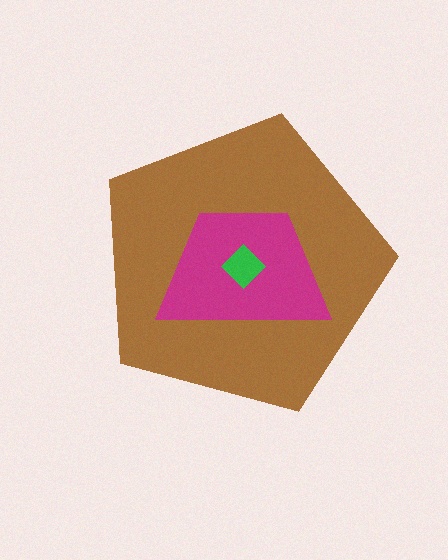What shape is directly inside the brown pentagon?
The magenta trapezoid.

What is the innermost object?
The green diamond.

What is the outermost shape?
The brown pentagon.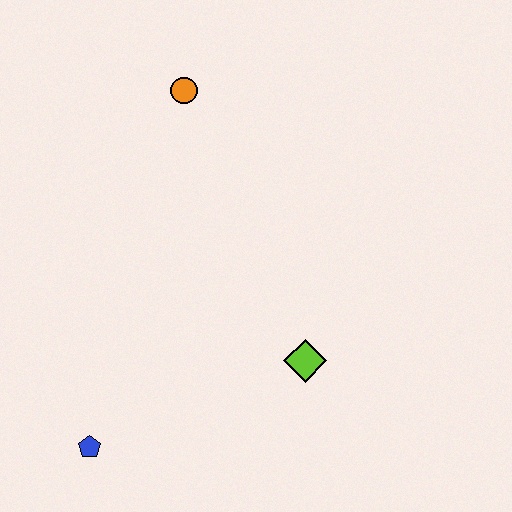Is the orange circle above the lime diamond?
Yes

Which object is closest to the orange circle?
The lime diamond is closest to the orange circle.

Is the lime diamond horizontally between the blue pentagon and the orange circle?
No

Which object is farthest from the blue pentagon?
The orange circle is farthest from the blue pentagon.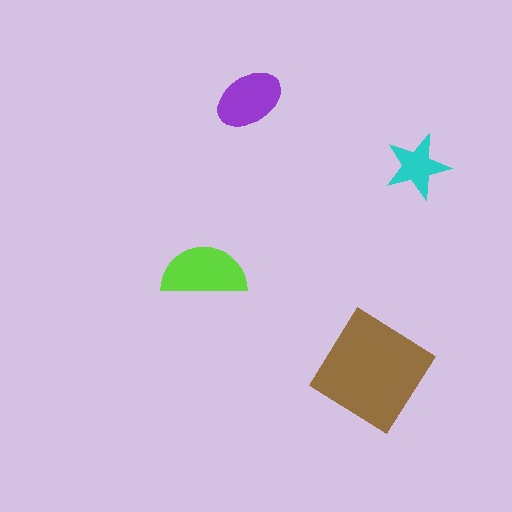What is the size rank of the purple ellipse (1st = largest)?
3rd.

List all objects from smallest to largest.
The cyan star, the purple ellipse, the lime semicircle, the brown diamond.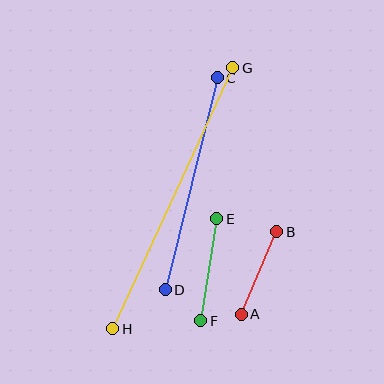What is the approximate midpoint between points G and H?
The midpoint is at approximately (173, 198) pixels.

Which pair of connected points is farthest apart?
Points G and H are farthest apart.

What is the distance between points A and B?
The distance is approximately 90 pixels.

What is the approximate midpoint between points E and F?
The midpoint is at approximately (209, 270) pixels.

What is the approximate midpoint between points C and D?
The midpoint is at approximately (191, 184) pixels.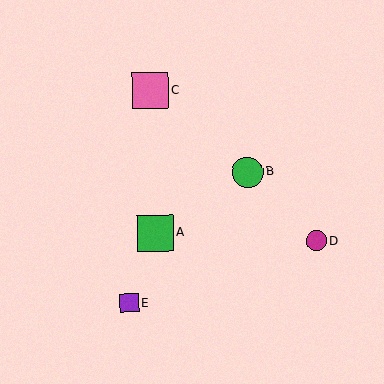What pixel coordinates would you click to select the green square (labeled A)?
Click at (155, 233) to select the green square A.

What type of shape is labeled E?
Shape E is a purple square.